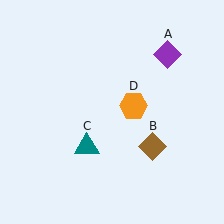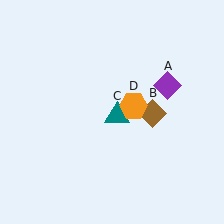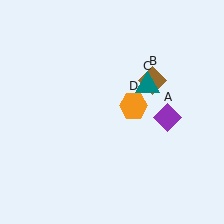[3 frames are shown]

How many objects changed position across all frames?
3 objects changed position: purple diamond (object A), brown diamond (object B), teal triangle (object C).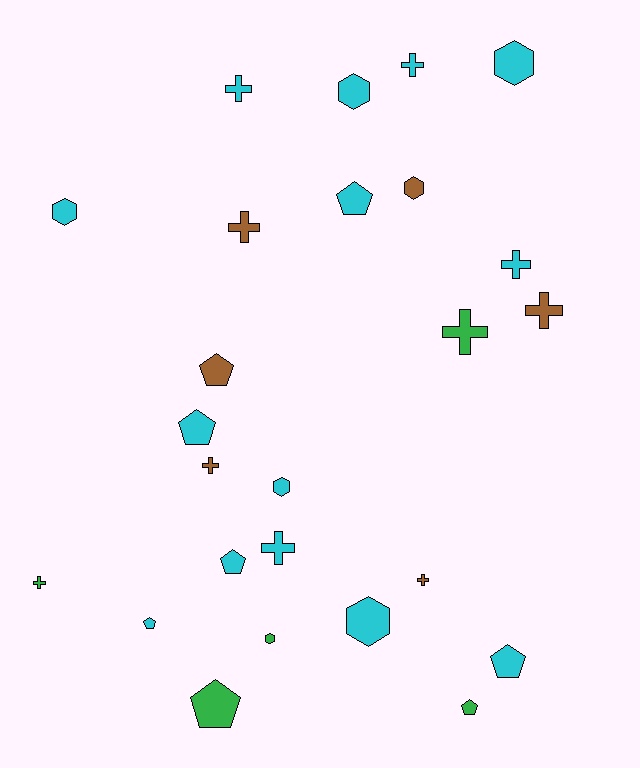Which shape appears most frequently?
Cross, with 10 objects.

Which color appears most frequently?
Cyan, with 14 objects.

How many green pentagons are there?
There are 2 green pentagons.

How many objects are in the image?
There are 25 objects.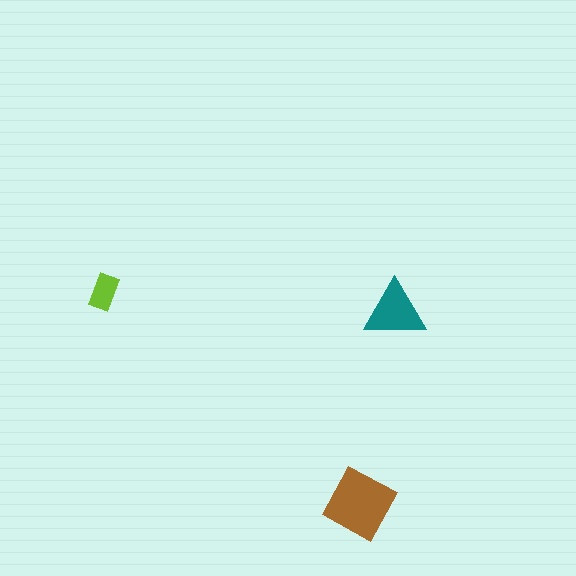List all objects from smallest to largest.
The lime rectangle, the teal triangle, the brown square.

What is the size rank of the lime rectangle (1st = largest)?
3rd.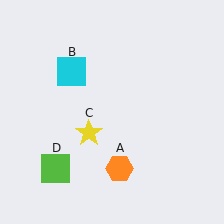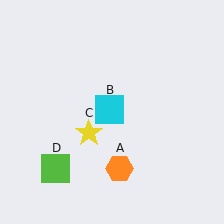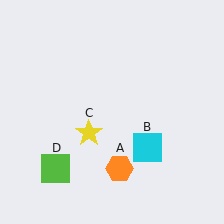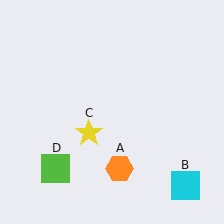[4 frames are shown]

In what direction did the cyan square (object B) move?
The cyan square (object B) moved down and to the right.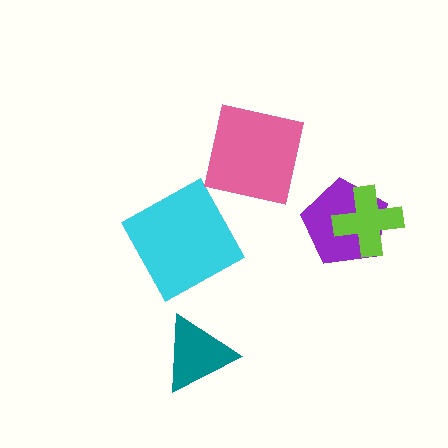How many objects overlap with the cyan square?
0 objects overlap with the cyan square.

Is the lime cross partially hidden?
No, no other shape covers it.